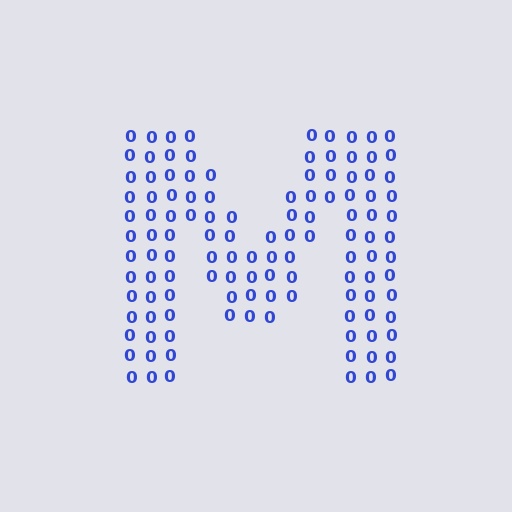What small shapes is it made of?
It is made of small digit 0's.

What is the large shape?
The large shape is the letter M.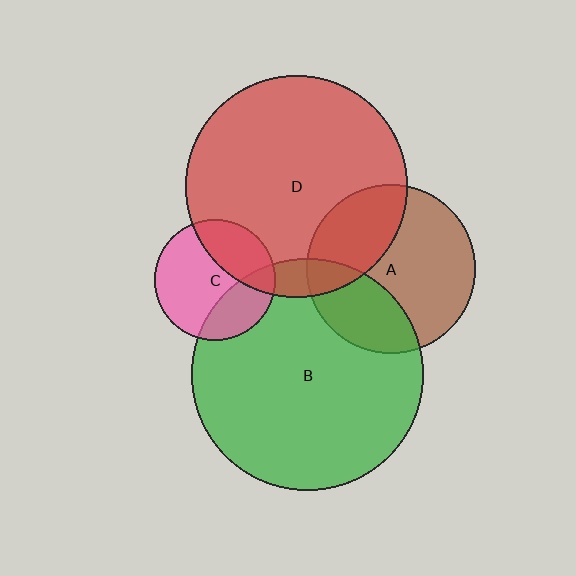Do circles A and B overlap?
Yes.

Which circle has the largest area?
Circle B (green).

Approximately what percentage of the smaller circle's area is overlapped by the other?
Approximately 30%.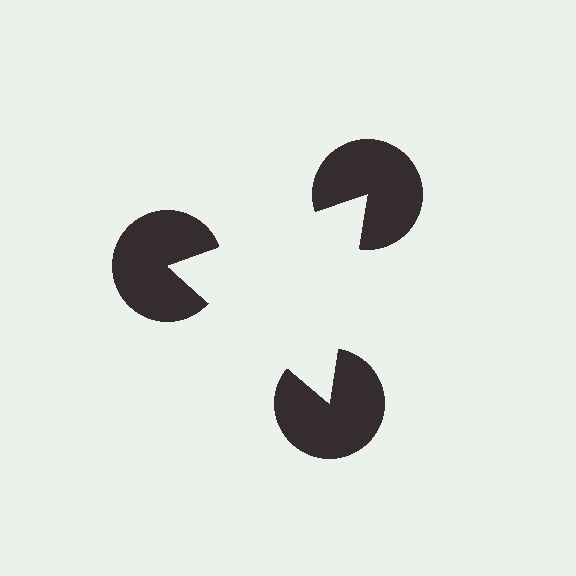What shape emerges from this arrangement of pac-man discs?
An illusory triangle — its edges are inferred from the aligned wedge cuts in the pac-man discs, not physically drawn.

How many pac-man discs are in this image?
There are 3 — one at each vertex of the illusory triangle.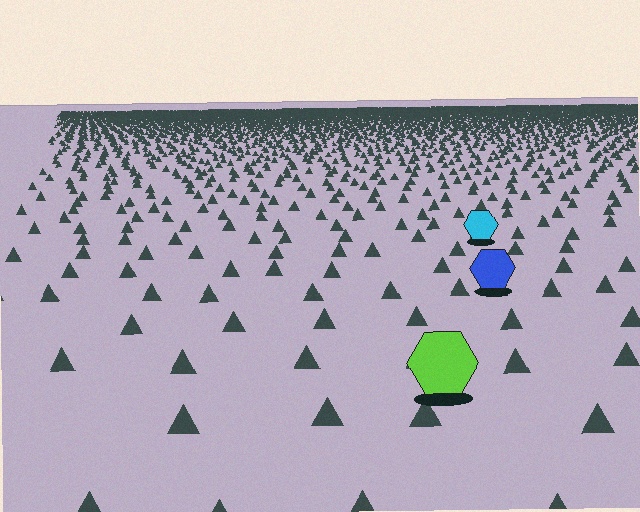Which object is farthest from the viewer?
The cyan hexagon is farthest from the viewer. It appears smaller and the ground texture around it is denser.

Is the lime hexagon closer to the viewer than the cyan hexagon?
Yes. The lime hexagon is closer — you can tell from the texture gradient: the ground texture is coarser near it.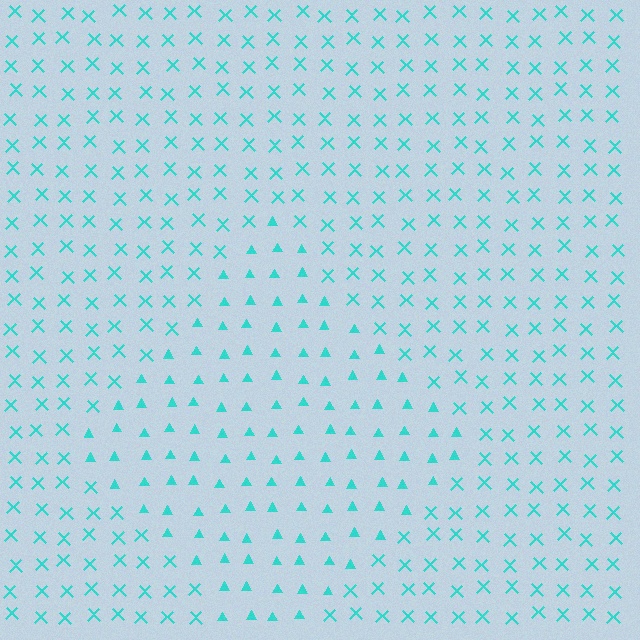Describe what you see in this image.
The image is filled with small cyan elements arranged in a uniform grid. A diamond-shaped region contains triangles, while the surrounding area contains X marks. The boundary is defined purely by the change in element shape.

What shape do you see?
I see a diamond.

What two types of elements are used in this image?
The image uses triangles inside the diamond region and X marks outside it.